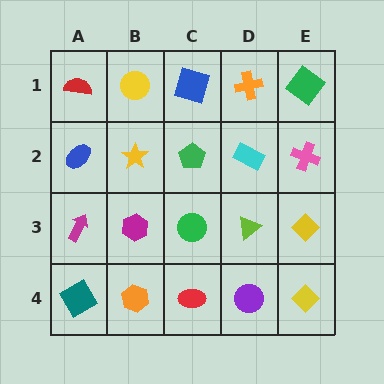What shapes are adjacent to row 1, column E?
A pink cross (row 2, column E), an orange cross (row 1, column D).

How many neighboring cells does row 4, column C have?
3.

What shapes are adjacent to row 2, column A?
A red semicircle (row 1, column A), a magenta arrow (row 3, column A), a yellow star (row 2, column B).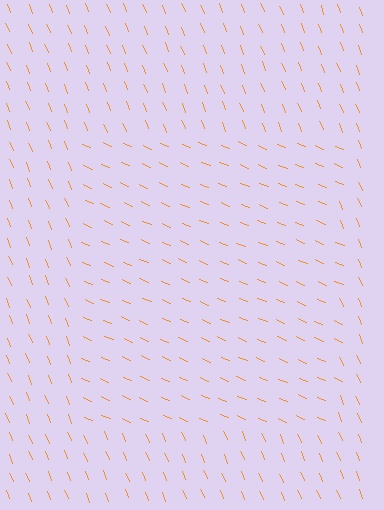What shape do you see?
I see a rectangle.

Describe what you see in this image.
The image is filled with small orange line segments. A rectangle region in the image has lines oriented differently from the surrounding lines, creating a visible texture boundary.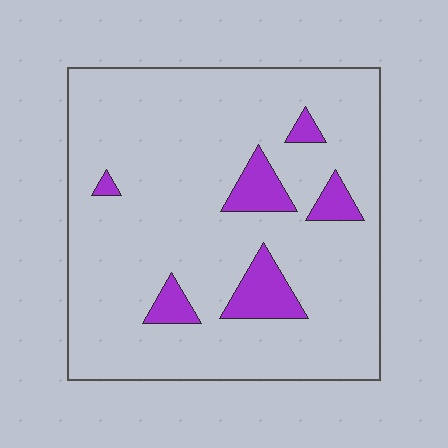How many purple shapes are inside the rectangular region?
6.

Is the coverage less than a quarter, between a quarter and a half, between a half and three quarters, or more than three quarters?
Less than a quarter.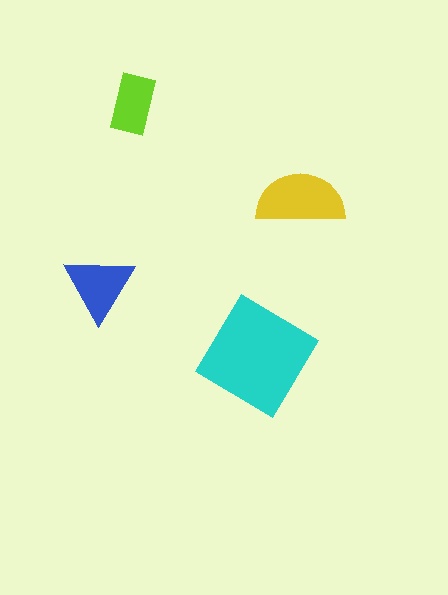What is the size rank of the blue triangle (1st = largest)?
3rd.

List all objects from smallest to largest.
The lime rectangle, the blue triangle, the yellow semicircle, the cyan diamond.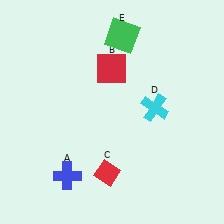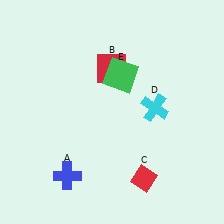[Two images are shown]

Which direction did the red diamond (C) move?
The red diamond (C) moved right.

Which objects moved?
The objects that moved are: the red diamond (C), the green square (E).